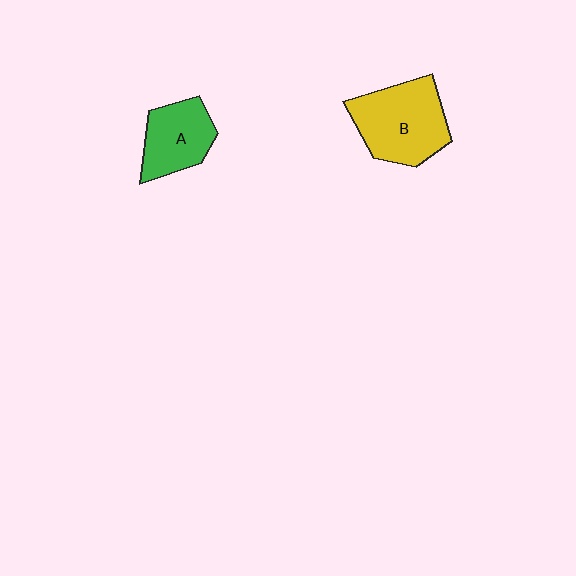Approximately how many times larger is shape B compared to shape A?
Approximately 1.4 times.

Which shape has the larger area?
Shape B (yellow).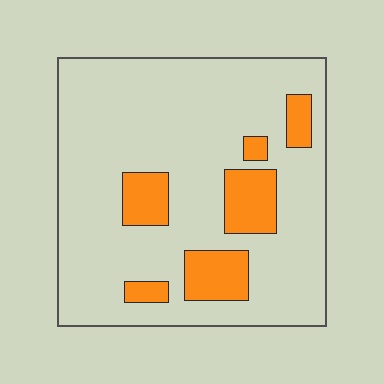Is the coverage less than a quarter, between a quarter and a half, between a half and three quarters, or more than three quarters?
Less than a quarter.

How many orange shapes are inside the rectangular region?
6.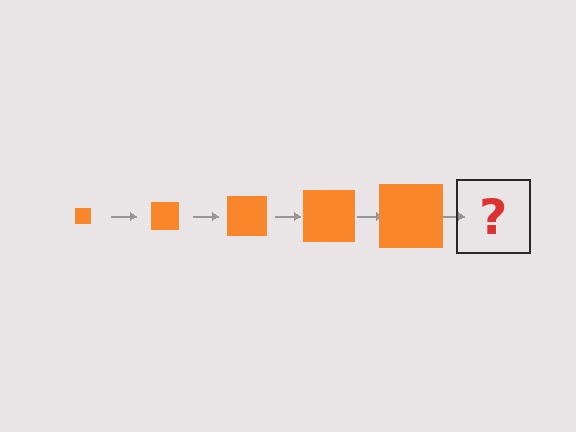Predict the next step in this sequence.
The next step is an orange square, larger than the previous one.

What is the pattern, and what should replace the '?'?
The pattern is that the square gets progressively larger each step. The '?' should be an orange square, larger than the previous one.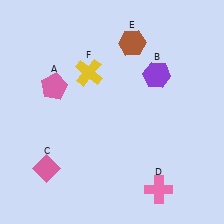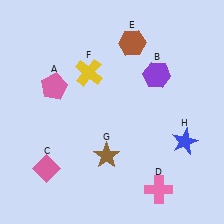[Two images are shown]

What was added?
A brown star (G), a blue star (H) were added in Image 2.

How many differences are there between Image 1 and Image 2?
There are 2 differences between the two images.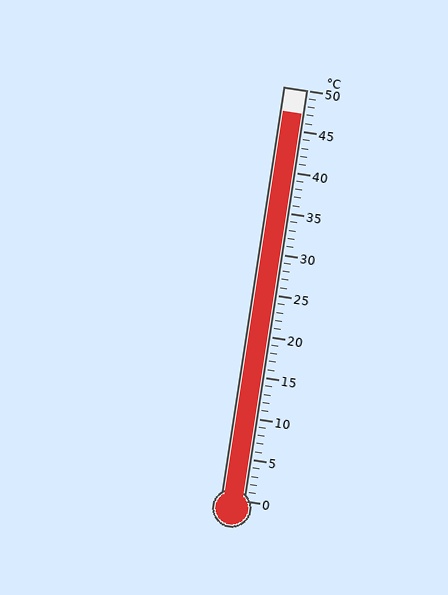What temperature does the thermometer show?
The thermometer shows approximately 47°C.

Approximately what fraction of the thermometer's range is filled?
The thermometer is filled to approximately 95% of its range.